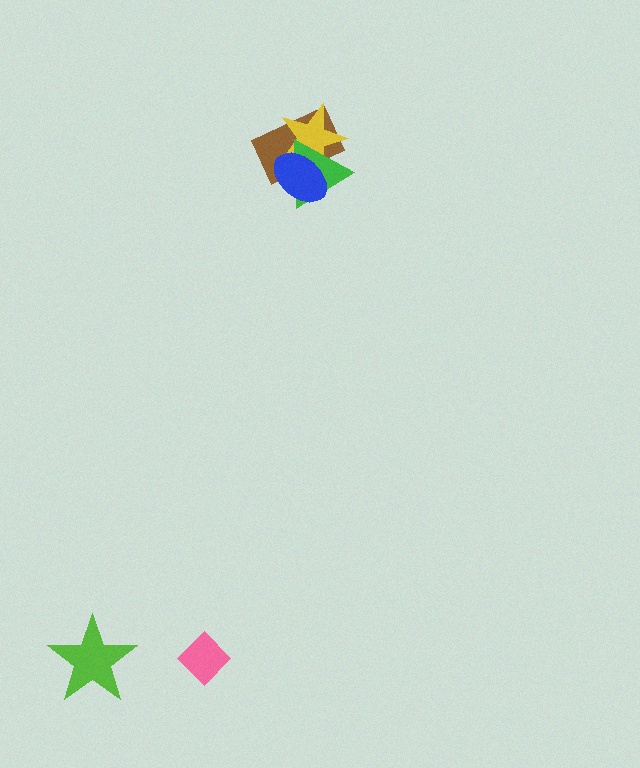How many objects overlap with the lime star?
0 objects overlap with the lime star.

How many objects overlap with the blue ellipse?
3 objects overlap with the blue ellipse.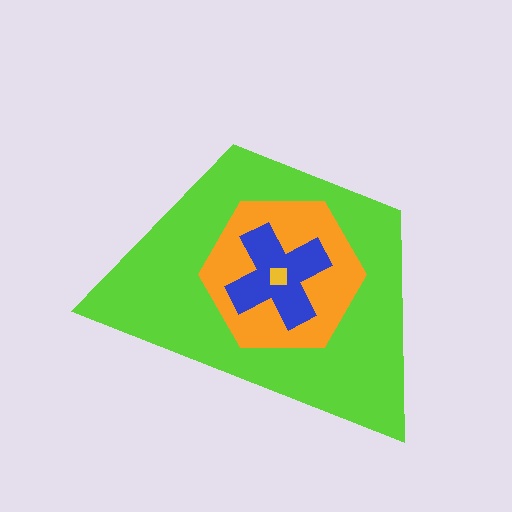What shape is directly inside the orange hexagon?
The blue cross.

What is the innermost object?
The yellow square.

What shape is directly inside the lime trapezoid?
The orange hexagon.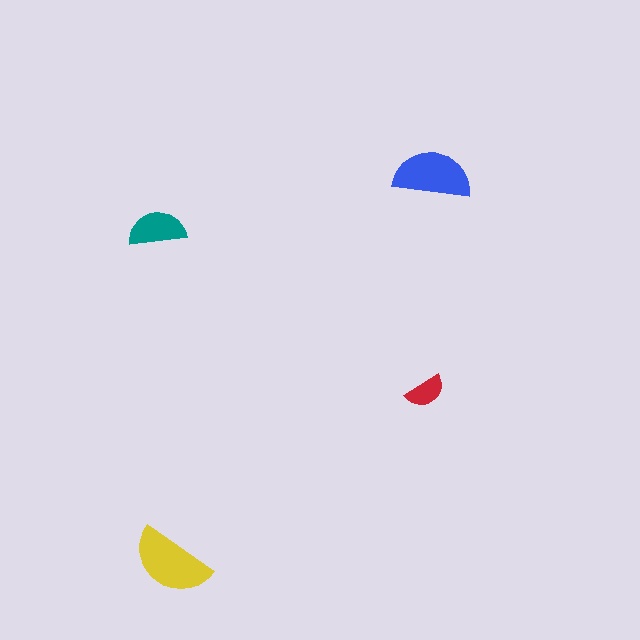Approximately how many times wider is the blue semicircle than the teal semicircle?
About 1.5 times wider.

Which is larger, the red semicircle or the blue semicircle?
The blue one.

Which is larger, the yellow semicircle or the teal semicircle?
The yellow one.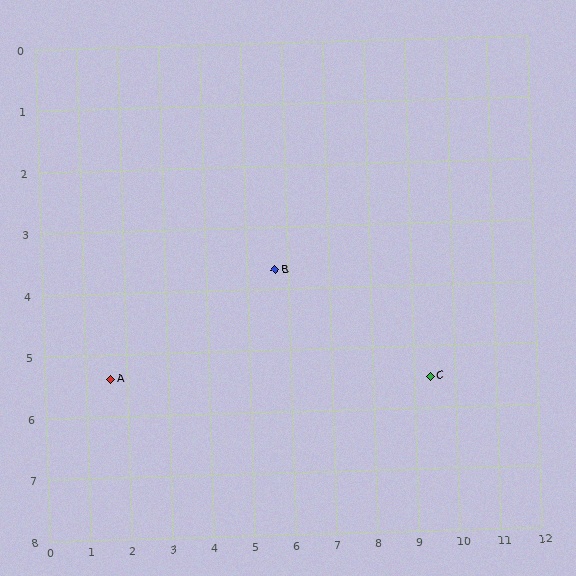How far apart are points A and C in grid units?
Points A and C are about 7.8 grid units apart.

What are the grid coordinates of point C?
Point C is at approximately (9.4, 5.5).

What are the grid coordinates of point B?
Point B is at approximately (5.7, 3.7).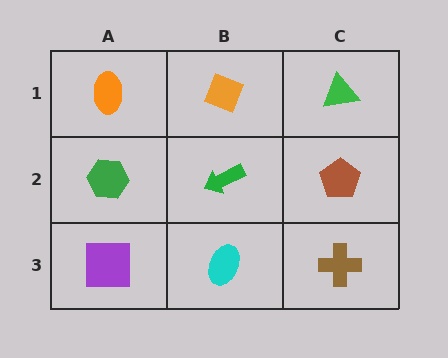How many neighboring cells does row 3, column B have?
3.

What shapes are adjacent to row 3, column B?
A green arrow (row 2, column B), a purple square (row 3, column A), a brown cross (row 3, column C).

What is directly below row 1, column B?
A green arrow.